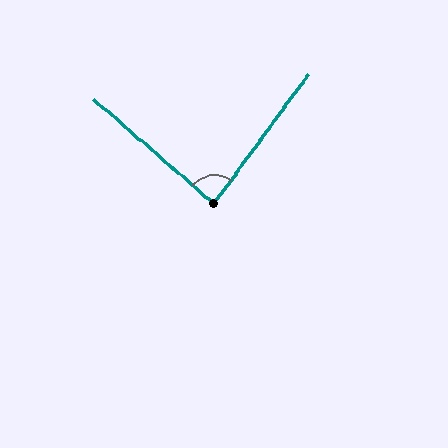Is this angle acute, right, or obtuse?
It is acute.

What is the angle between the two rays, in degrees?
Approximately 85 degrees.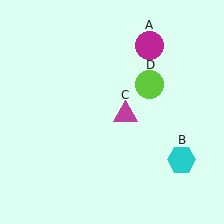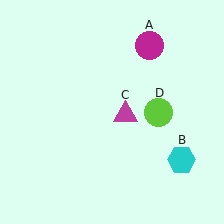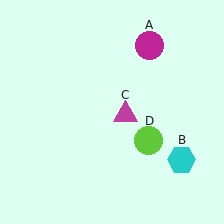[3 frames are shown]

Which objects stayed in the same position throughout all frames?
Magenta circle (object A) and cyan hexagon (object B) and magenta triangle (object C) remained stationary.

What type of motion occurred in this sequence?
The lime circle (object D) rotated clockwise around the center of the scene.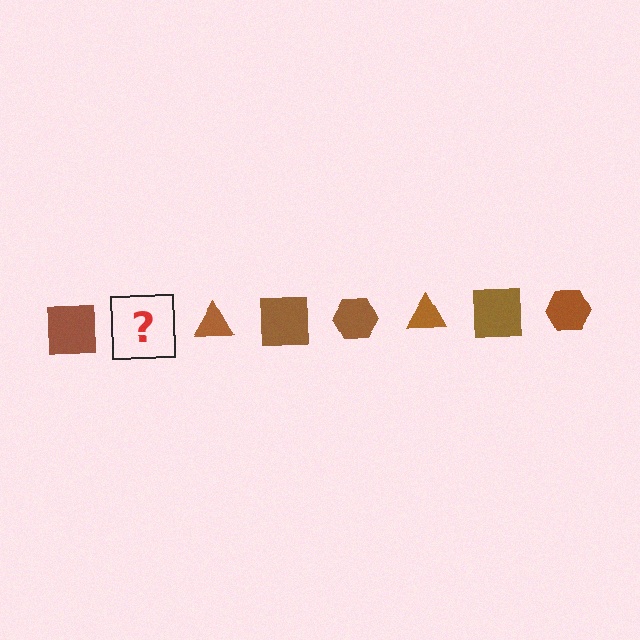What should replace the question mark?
The question mark should be replaced with a brown hexagon.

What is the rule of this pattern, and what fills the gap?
The rule is that the pattern cycles through square, hexagon, triangle shapes in brown. The gap should be filled with a brown hexagon.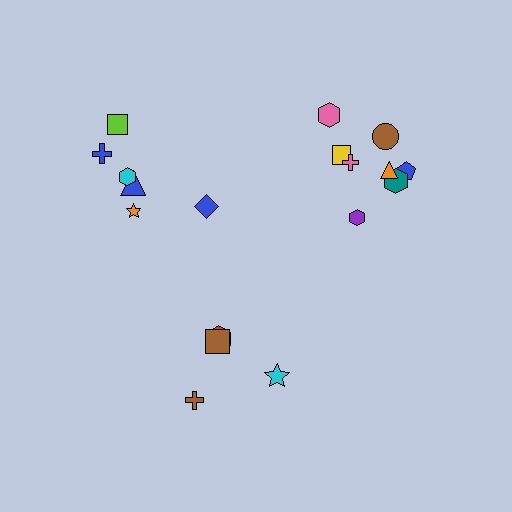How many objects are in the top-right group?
There are 8 objects.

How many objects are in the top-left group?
There are 6 objects.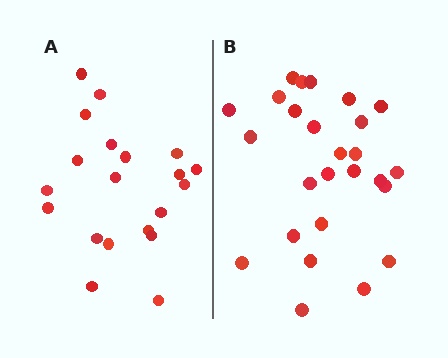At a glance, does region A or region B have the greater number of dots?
Region B (the right region) has more dots.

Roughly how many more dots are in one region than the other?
Region B has about 6 more dots than region A.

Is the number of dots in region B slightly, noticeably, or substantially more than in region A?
Region B has noticeably more, but not dramatically so. The ratio is roughly 1.3 to 1.